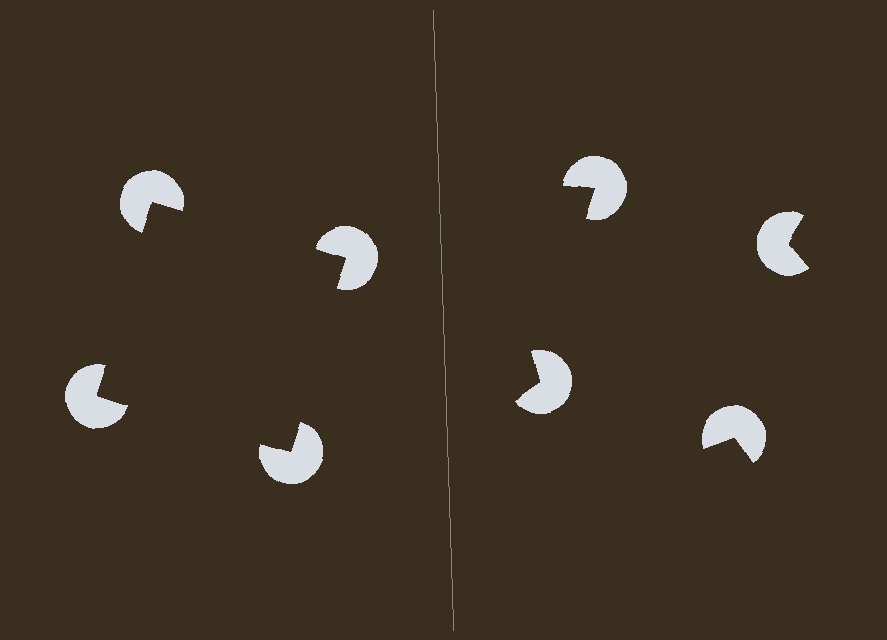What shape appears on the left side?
An illusory square.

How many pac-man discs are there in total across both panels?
8 — 4 on each side.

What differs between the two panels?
The pac-man discs are positioned identically on both sides; only the wedge orientations differ. On the left they align to a square; on the right they are misaligned.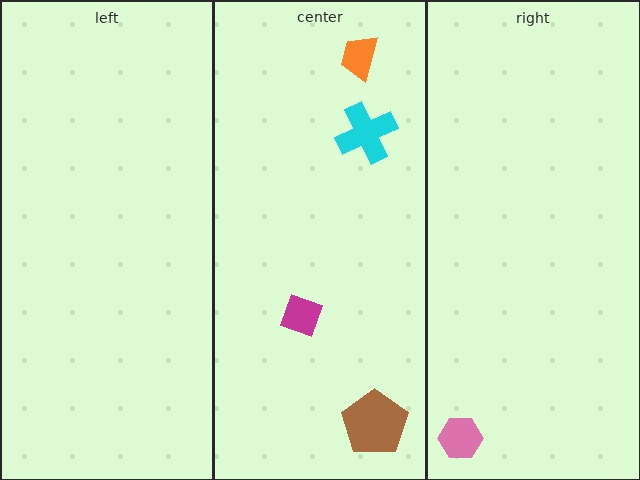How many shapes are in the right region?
1.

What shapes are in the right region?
The pink hexagon.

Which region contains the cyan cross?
The center region.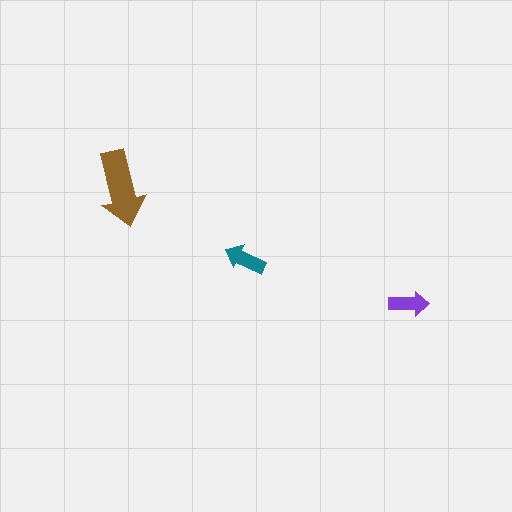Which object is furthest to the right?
The purple arrow is rightmost.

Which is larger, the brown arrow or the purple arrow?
The brown one.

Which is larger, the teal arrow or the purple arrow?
The teal one.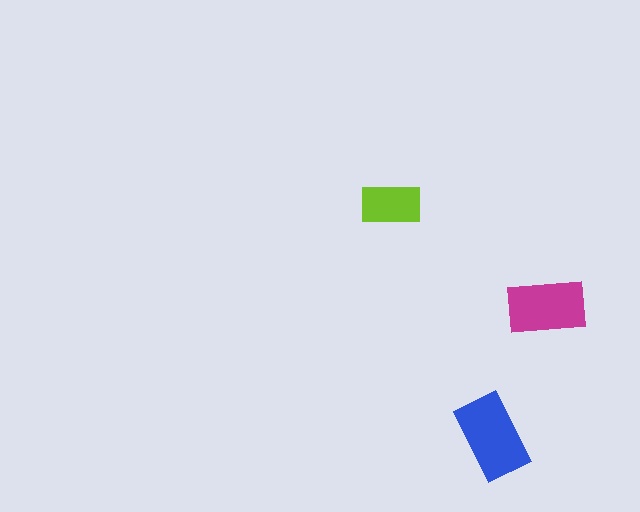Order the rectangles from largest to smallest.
the blue one, the magenta one, the lime one.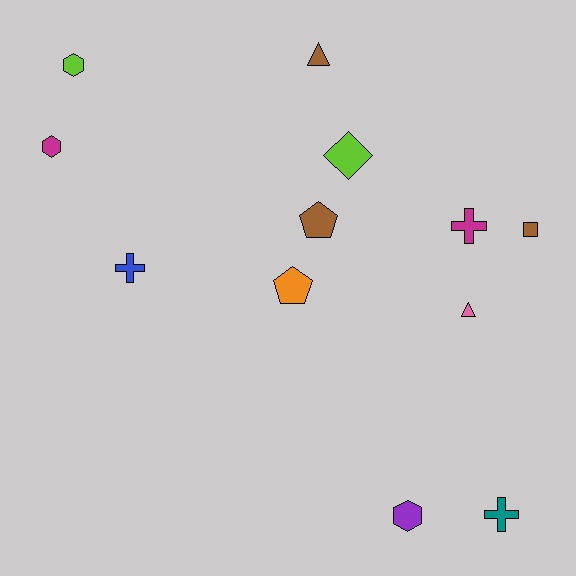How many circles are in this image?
There are no circles.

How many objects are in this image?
There are 12 objects.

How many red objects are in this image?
There are no red objects.